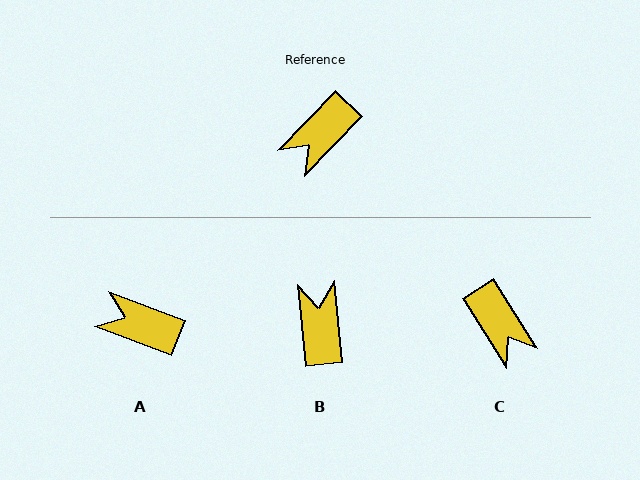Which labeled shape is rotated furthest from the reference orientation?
B, about 130 degrees away.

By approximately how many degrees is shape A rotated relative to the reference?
Approximately 67 degrees clockwise.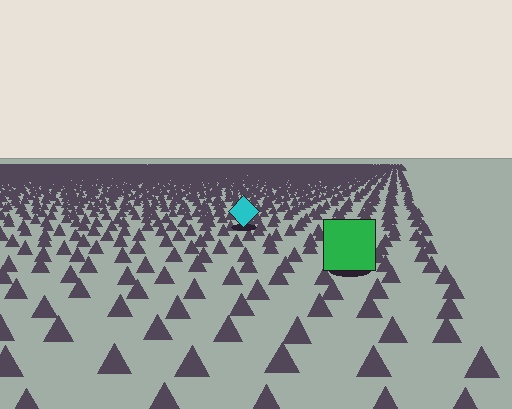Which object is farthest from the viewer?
The cyan diamond is farthest from the viewer. It appears smaller and the ground texture around it is denser.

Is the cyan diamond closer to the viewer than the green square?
No. The green square is closer — you can tell from the texture gradient: the ground texture is coarser near it.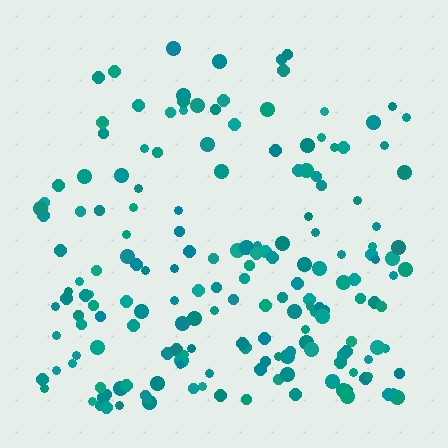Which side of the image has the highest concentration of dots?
The bottom.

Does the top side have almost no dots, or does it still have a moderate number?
Still a moderate number, just noticeably fewer than the bottom.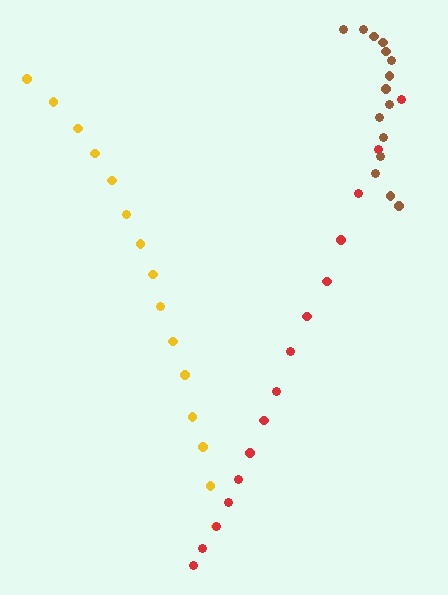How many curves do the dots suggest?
There are 3 distinct paths.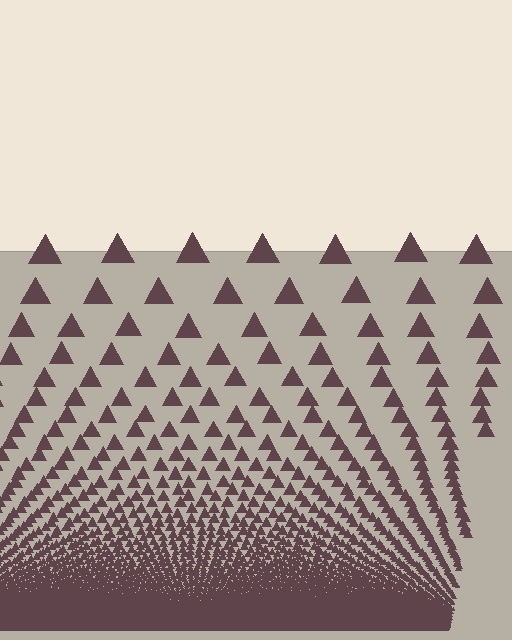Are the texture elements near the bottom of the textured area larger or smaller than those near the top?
Smaller. The gradient is inverted — elements near the bottom are smaller and denser.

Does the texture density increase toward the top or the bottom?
Density increases toward the bottom.